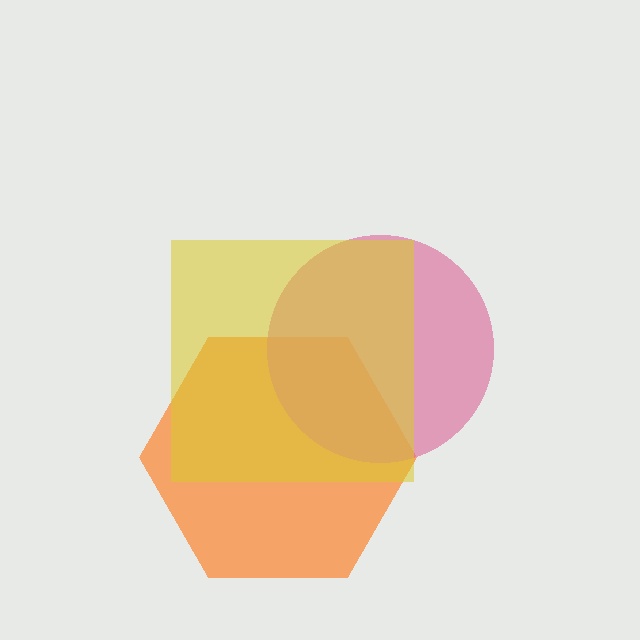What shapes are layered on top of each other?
The layered shapes are: an orange hexagon, a pink circle, a yellow square.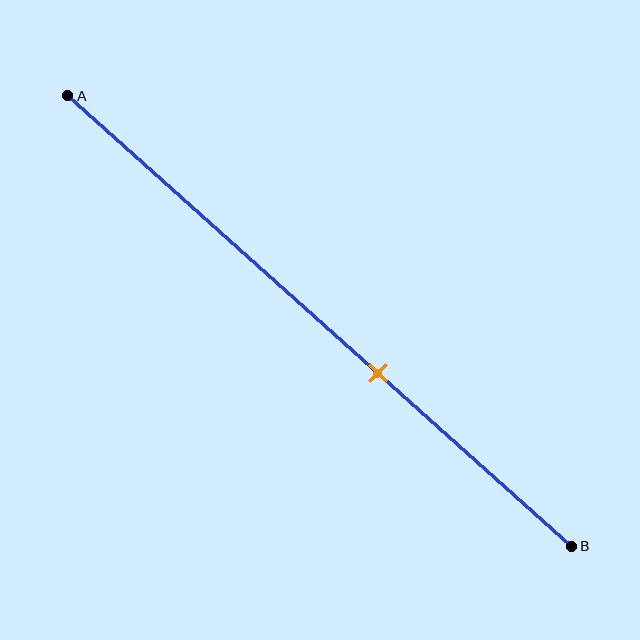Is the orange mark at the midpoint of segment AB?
No, the mark is at about 60% from A, not at the 50% midpoint.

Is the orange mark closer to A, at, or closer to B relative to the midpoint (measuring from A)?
The orange mark is closer to point B than the midpoint of segment AB.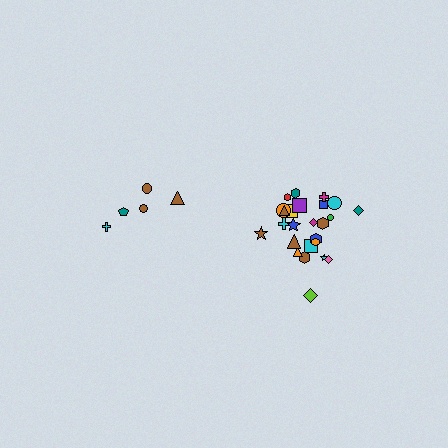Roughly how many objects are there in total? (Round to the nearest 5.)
Roughly 30 objects in total.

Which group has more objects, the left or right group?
The right group.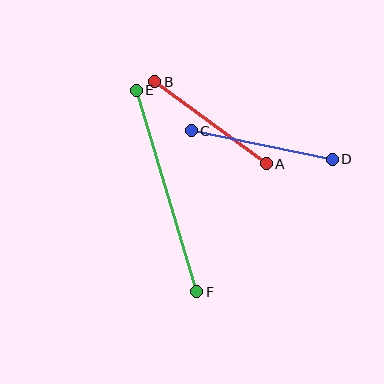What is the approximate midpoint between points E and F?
The midpoint is at approximately (166, 191) pixels.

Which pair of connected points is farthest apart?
Points E and F are farthest apart.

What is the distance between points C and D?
The distance is approximately 144 pixels.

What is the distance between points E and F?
The distance is approximately 211 pixels.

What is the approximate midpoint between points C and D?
The midpoint is at approximately (262, 145) pixels.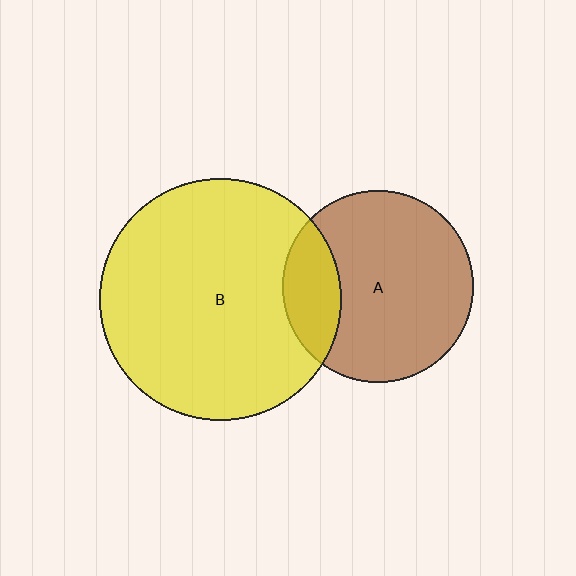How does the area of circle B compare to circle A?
Approximately 1.6 times.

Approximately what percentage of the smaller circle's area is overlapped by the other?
Approximately 20%.